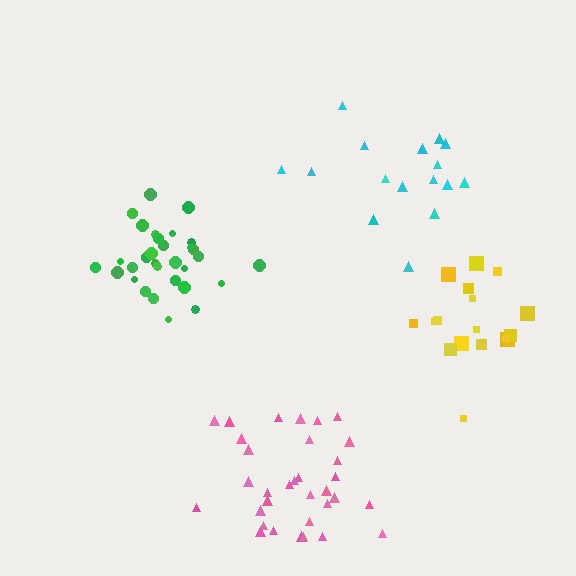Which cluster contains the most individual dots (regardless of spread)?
Pink (33).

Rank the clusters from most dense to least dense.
green, pink, yellow, cyan.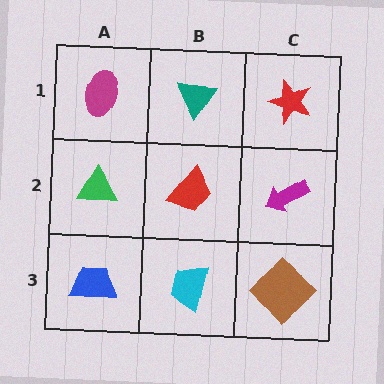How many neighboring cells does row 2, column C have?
3.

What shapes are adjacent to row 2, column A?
A magenta ellipse (row 1, column A), a blue trapezoid (row 3, column A), a red trapezoid (row 2, column B).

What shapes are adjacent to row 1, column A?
A green triangle (row 2, column A), a teal triangle (row 1, column B).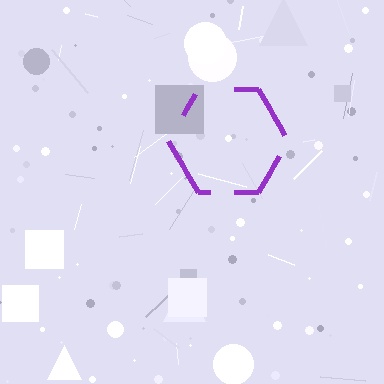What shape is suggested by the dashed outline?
The dashed outline suggests a hexagon.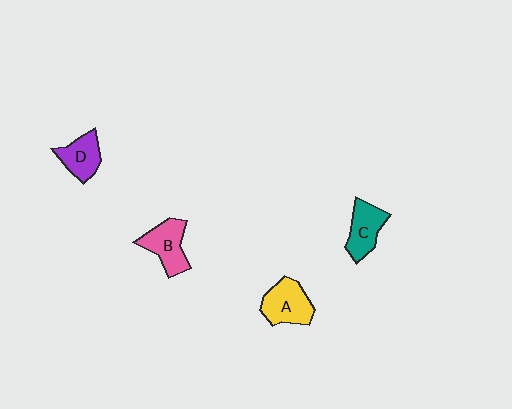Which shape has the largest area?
Shape A (yellow).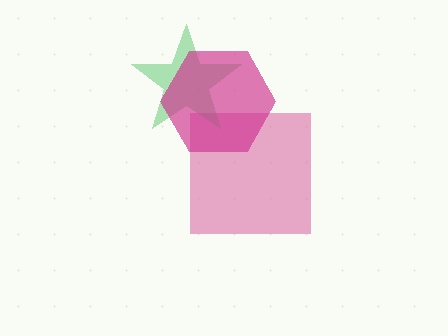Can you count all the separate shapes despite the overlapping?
Yes, there are 3 separate shapes.